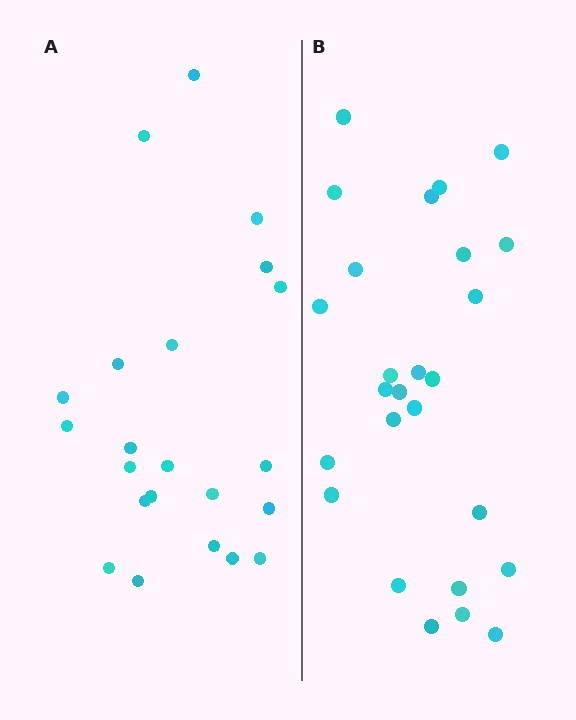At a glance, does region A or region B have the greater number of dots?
Region B (the right region) has more dots.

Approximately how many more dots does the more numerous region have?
Region B has about 4 more dots than region A.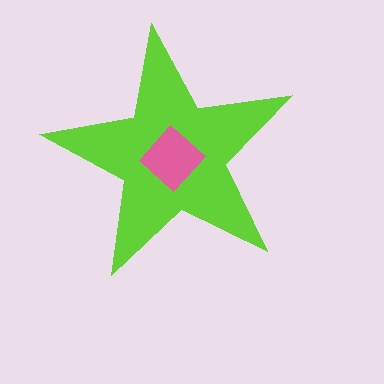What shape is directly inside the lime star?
The pink diamond.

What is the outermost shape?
The lime star.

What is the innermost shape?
The pink diamond.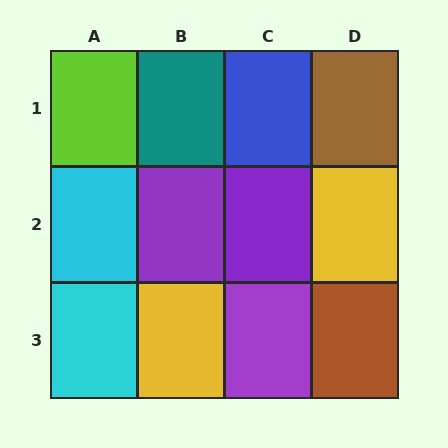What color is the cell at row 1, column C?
Blue.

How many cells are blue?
1 cell is blue.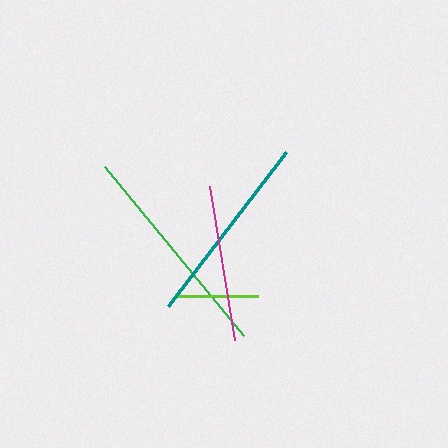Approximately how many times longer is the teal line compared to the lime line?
The teal line is approximately 2.3 times the length of the lime line.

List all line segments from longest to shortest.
From longest to shortest: green, teal, magenta, lime.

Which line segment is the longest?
The green line is the longest at approximately 219 pixels.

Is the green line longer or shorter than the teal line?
The green line is longer than the teal line.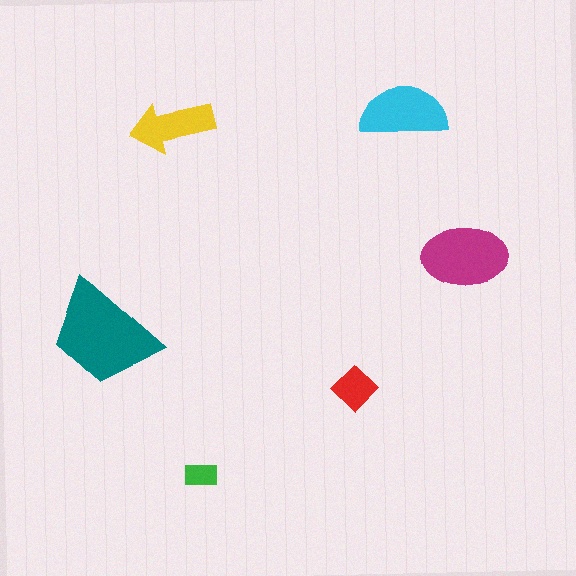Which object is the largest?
The teal trapezoid.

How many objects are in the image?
There are 6 objects in the image.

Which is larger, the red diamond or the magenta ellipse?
The magenta ellipse.